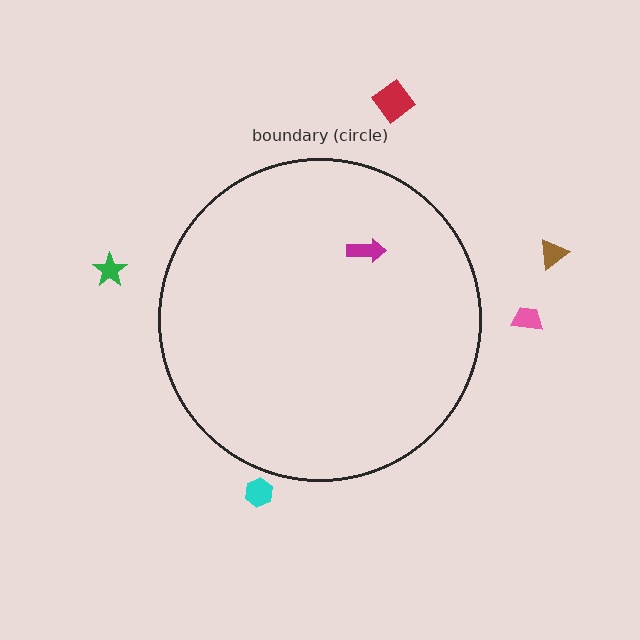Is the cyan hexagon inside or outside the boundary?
Outside.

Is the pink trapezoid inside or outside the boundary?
Outside.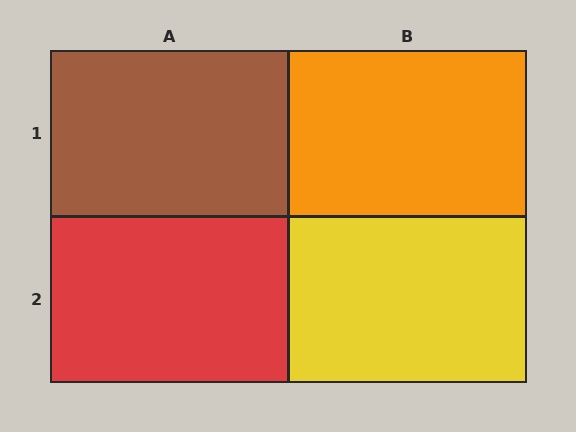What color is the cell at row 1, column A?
Brown.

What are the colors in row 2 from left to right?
Red, yellow.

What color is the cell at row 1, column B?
Orange.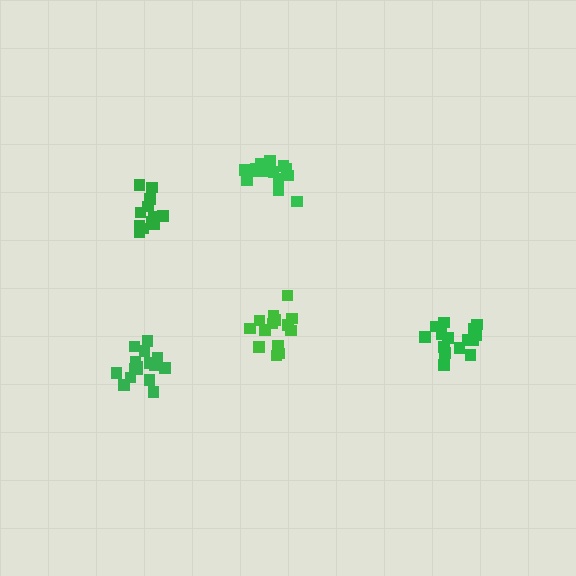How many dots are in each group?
Group 1: 12 dots, Group 2: 14 dots, Group 3: 16 dots, Group 4: 15 dots, Group 5: 16 dots (73 total).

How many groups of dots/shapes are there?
There are 5 groups.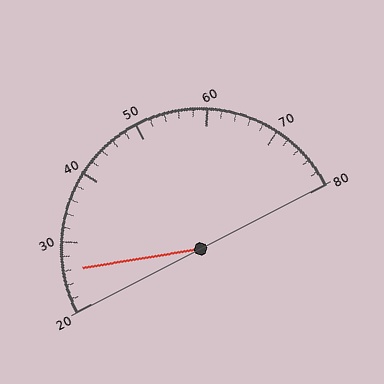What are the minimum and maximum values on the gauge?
The gauge ranges from 20 to 80.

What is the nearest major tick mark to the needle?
The nearest major tick mark is 30.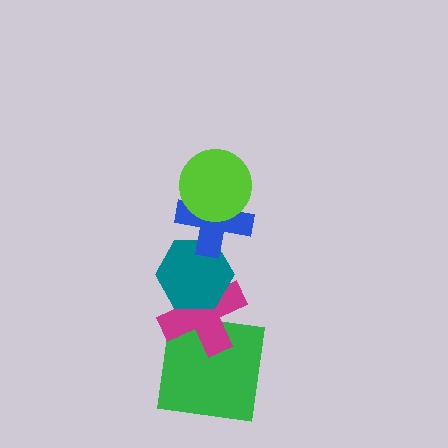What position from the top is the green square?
The green square is 5th from the top.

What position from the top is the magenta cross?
The magenta cross is 4th from the top.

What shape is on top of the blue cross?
The lime circle is on top of the blue cross.